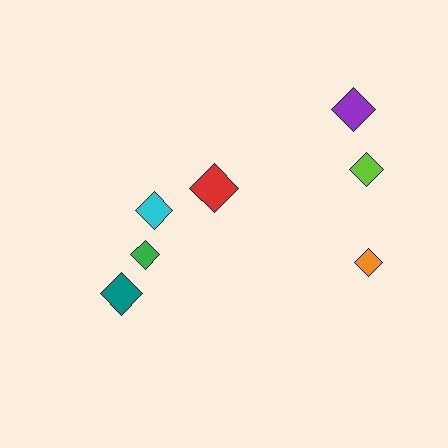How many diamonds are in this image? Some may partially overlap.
There are 7 diamonds.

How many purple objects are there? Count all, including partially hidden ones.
There is 1 purple object.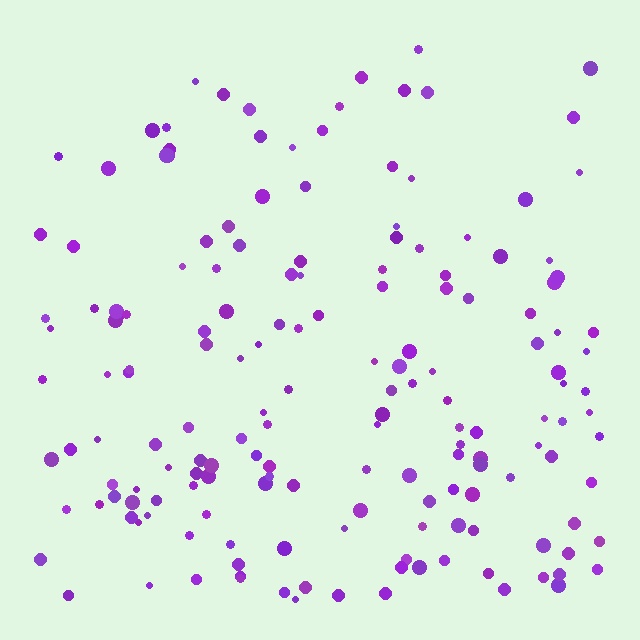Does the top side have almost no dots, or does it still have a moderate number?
Still a moderate number, just noticeably fewer than the bottom.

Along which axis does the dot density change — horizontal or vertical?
Vertical.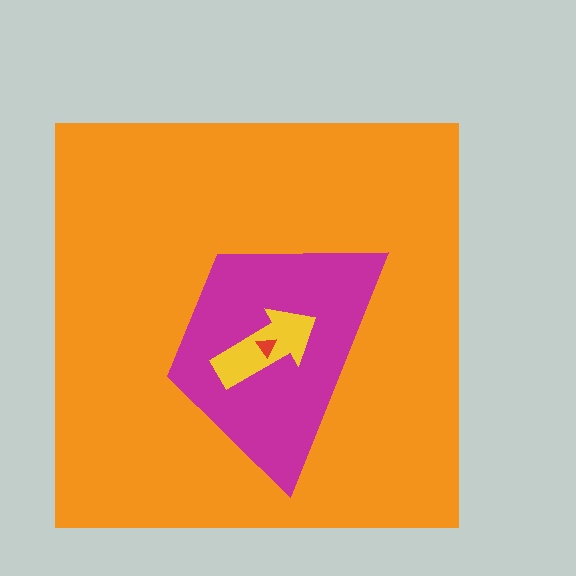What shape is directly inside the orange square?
The magenta trapezoid.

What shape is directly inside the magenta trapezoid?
The yellow arrow.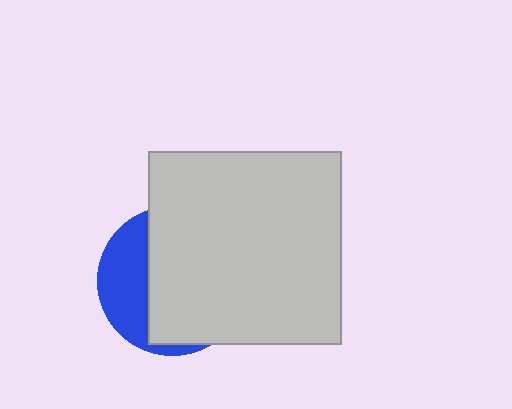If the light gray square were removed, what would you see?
You would see the complete blue circle.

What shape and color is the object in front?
The object in front is a light gray square.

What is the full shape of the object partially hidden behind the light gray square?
The partially hidden object is a blue circle.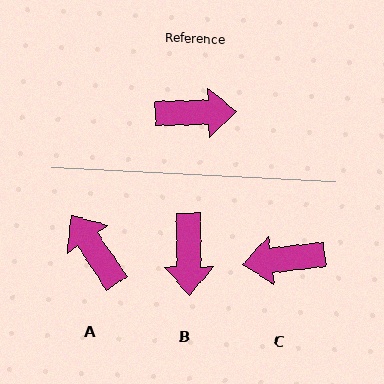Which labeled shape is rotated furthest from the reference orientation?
C, about 175 degrees away.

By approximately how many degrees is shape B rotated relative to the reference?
Approximately 91 degrees clockwise.